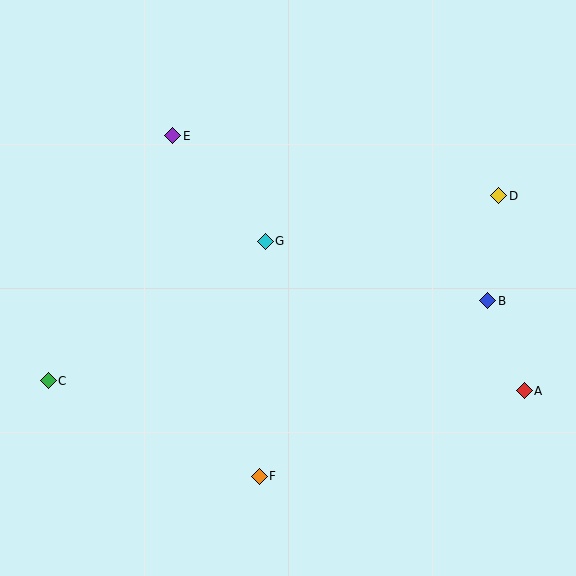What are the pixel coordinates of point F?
Point F is at (259, 476).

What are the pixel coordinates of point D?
Point D is at (499, 196).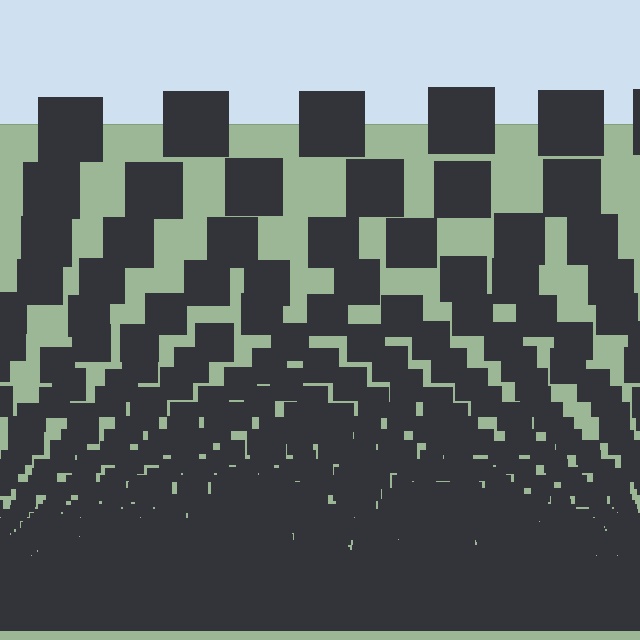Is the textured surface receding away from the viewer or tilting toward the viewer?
The surface appears to tilt toward the viewer. Texture elements get larger and sparser toward the top.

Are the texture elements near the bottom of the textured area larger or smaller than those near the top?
Smaller. The gradient is inverted — elements near the bottom are smaller and denser.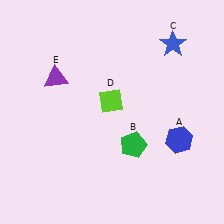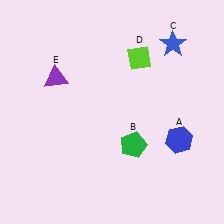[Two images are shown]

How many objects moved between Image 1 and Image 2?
1 object moved between the two images.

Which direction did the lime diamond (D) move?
The lime diamond (D) moved up.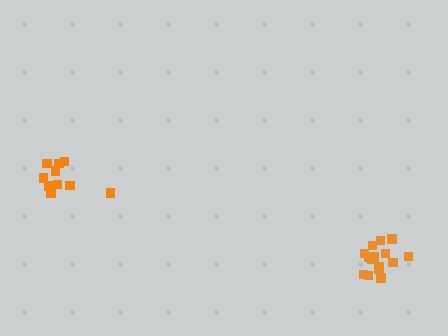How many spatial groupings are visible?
There are 2 spatial groupings.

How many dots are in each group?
Group 1: 11 dots, Group 2: 15 dots (26 total).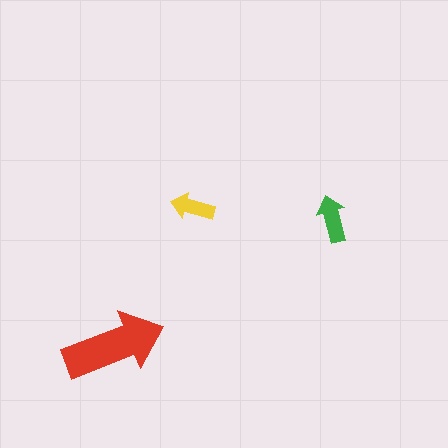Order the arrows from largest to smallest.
the red one, the green one, the yellow one.